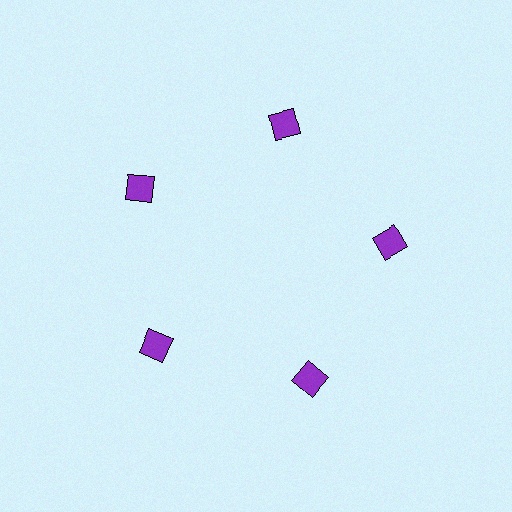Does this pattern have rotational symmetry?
Yes, this pattern has 5-fold rotational symmetry. It looks the same after rotating 72 degrees around the center.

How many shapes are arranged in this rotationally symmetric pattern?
There are 5 shapes, arranged in 5 groups of 1.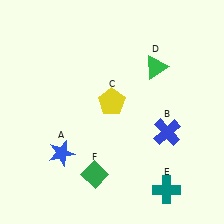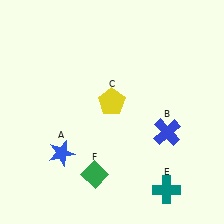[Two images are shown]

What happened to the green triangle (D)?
The green triangle (D) was removed in Image 2. It was in the top-right area of Image 1.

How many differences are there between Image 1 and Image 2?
There is 1 difference between the two images.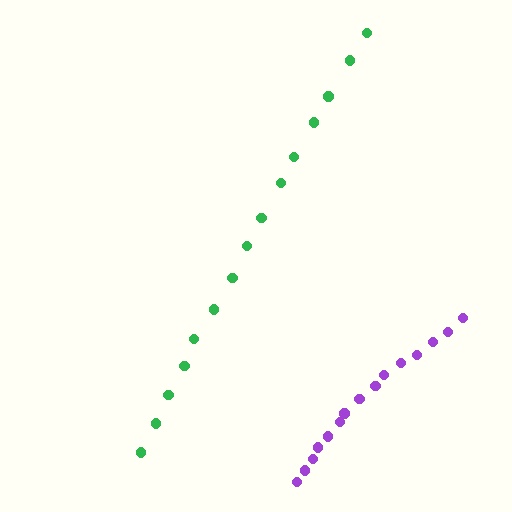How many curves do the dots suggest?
There are 2 distinct paths.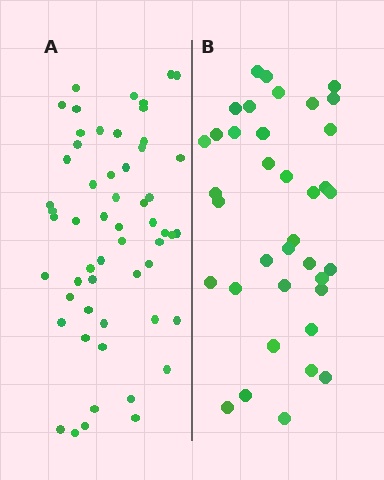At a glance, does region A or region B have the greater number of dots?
Region A (the left region) has more dots.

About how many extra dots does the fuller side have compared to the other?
Region A has approximately 20 more dots than region B.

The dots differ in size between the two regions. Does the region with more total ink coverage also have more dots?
No. Region B has more total ink coverage because its dots are larger, but region A actually contains more individual dots. Total area can be misleading — the number of items is what matters here.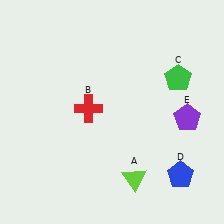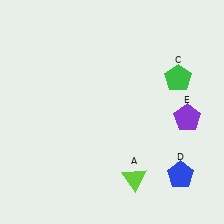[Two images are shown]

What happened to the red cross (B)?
The red cross (B) was removed in Image 2. It was in the top-left area of Image 1.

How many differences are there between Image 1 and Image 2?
There is 1 difference between the two images.